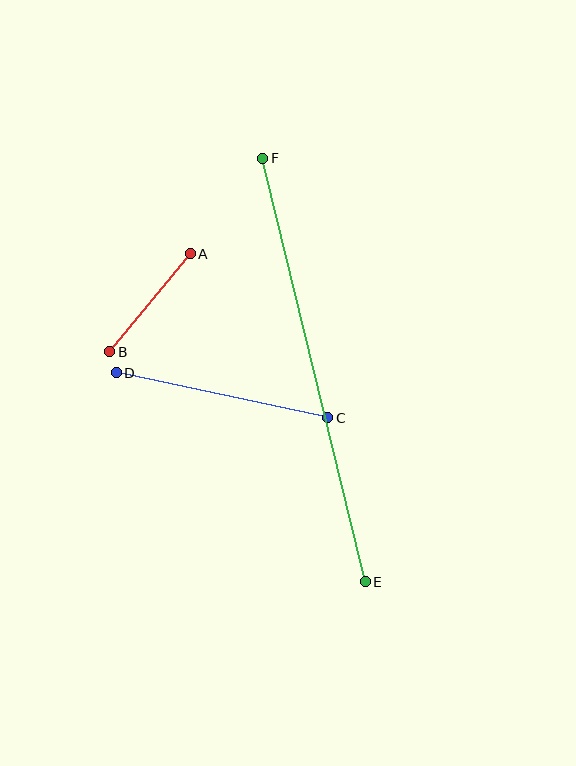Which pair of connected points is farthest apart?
Points E and F are farthest apart.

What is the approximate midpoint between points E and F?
The midpoint is at approximately (314, 370) pixels.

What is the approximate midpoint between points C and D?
The midpoint is at approximately (222, 395) pixels.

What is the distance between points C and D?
The distance is approximately 216 pixels.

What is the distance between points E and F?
The distance is approximately 436 pixels.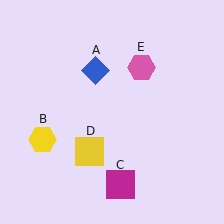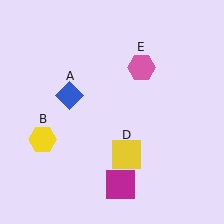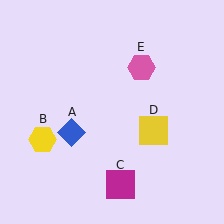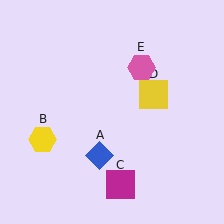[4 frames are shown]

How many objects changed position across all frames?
2 objects changed position: blue diamond (object A), yellow square (object D).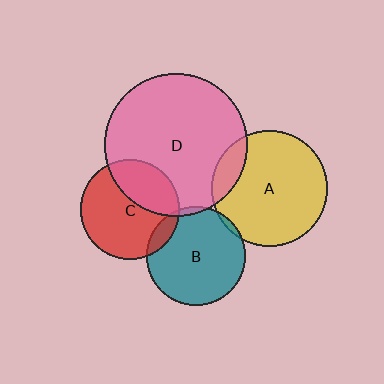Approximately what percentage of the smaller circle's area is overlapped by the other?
Approximately 35%.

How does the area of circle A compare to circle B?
Approximately 1.4 times.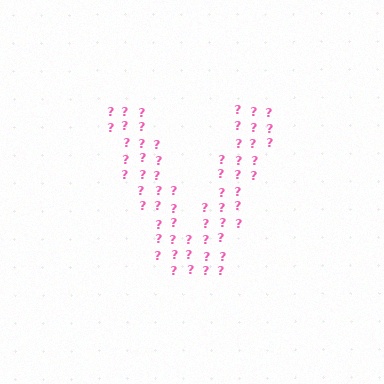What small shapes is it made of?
It is made of small question marks.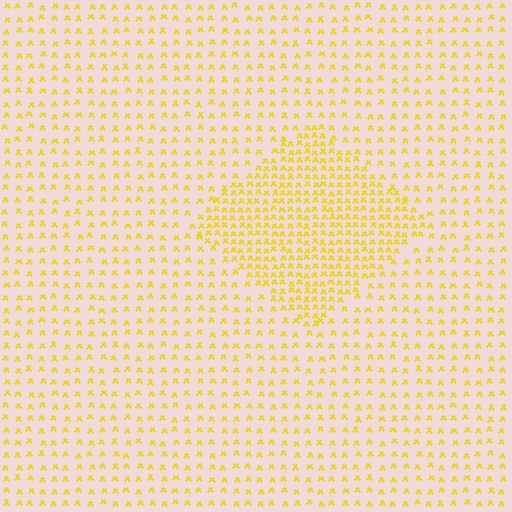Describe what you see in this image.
The image contains small yellow elements arranged at two different densities. A diamond-shaped region is visible where the elements are more densely packed than the surrounding area.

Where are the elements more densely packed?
The elements are more densely packed inside the diamond boundary.